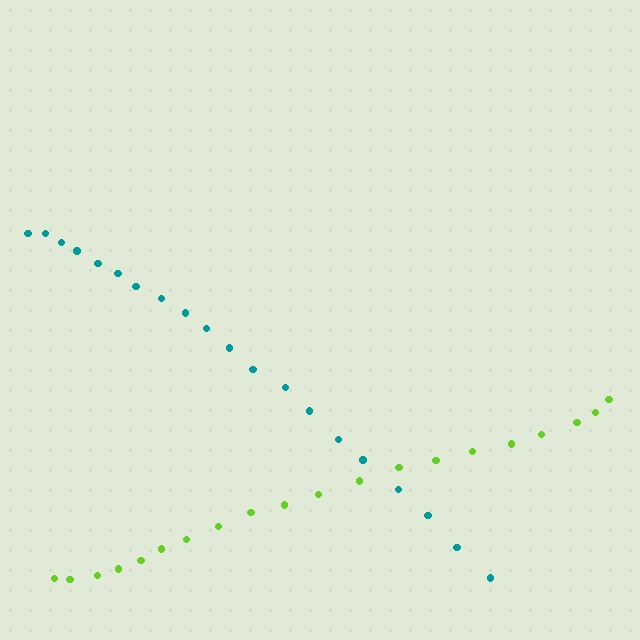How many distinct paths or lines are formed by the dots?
There are 2 distinct paths.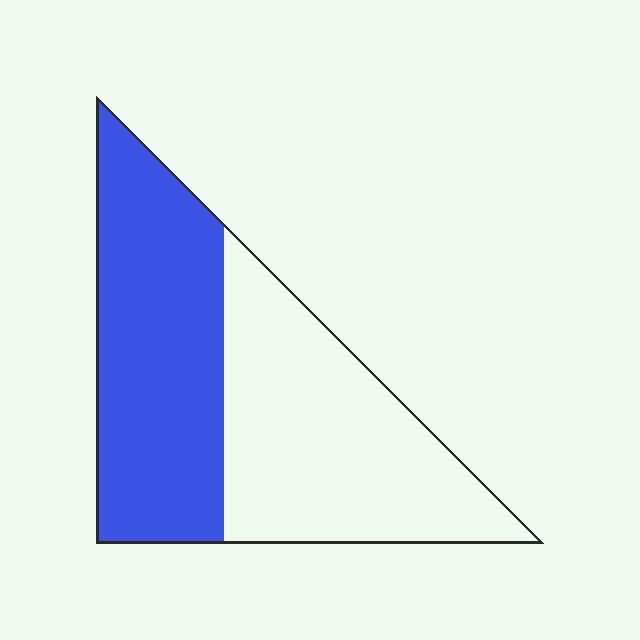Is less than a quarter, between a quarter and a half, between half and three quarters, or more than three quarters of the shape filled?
Between a quarter and a half.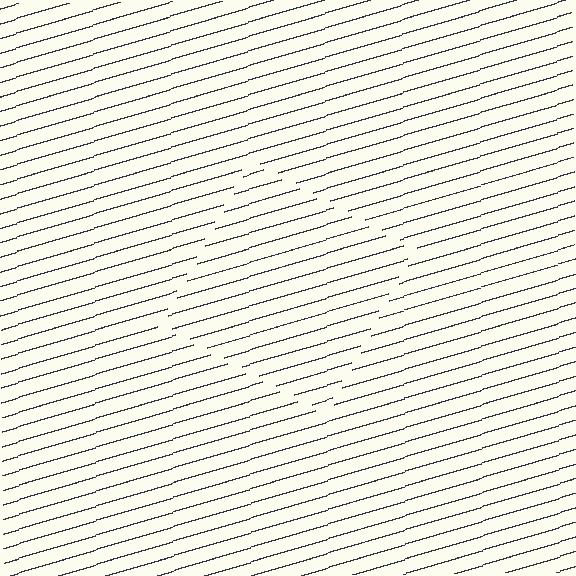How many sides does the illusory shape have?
4 sides — the line-ends trace a square.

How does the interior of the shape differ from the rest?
The interior of the shape contains the same grating, shifted by half a period — the contour is defined by the phase discontinuity where line-ends from the inner and outer gratings abut.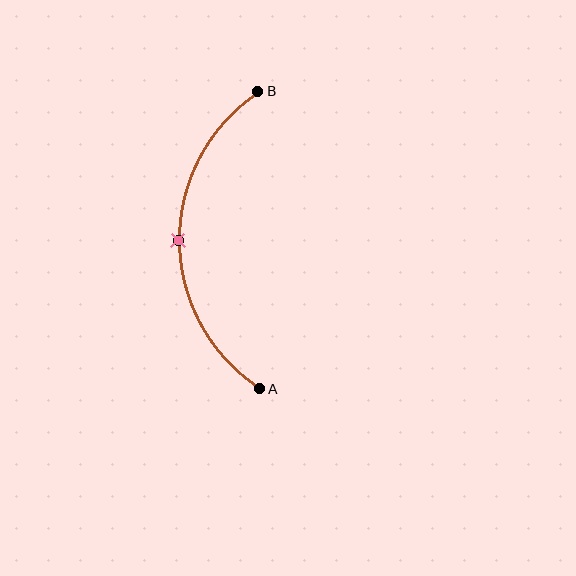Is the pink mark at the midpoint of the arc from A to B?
Yes. The pink mark lies on the arc at equal arc-length from both A and B — it is the arc midpoint.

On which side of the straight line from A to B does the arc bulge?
The arc bulges to the left of the straight line connecting A and B.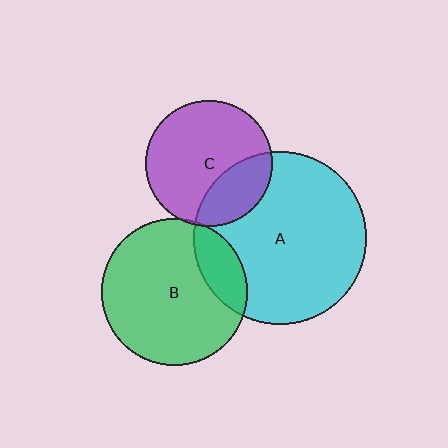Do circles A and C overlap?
Yes.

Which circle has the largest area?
Circle A (cyan).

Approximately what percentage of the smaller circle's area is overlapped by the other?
Approximately 25%.